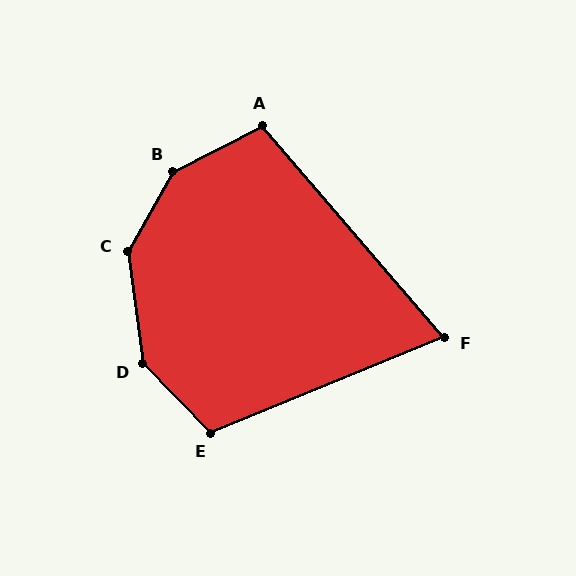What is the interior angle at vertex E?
Approximately 112 degrees (obtuse).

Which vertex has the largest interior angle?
B, at approximately 146 degrees.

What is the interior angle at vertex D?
Approximately 143 degrees (obtuse).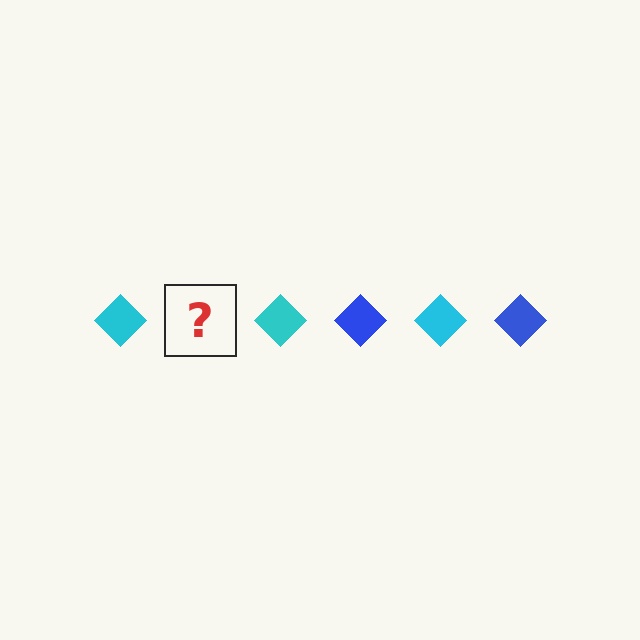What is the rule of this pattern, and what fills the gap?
The rule is that the pattern cycles through cyan, blue diamonds. The gap should be filled with a blue diamond.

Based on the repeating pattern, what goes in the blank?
The blank should be a blue diamond.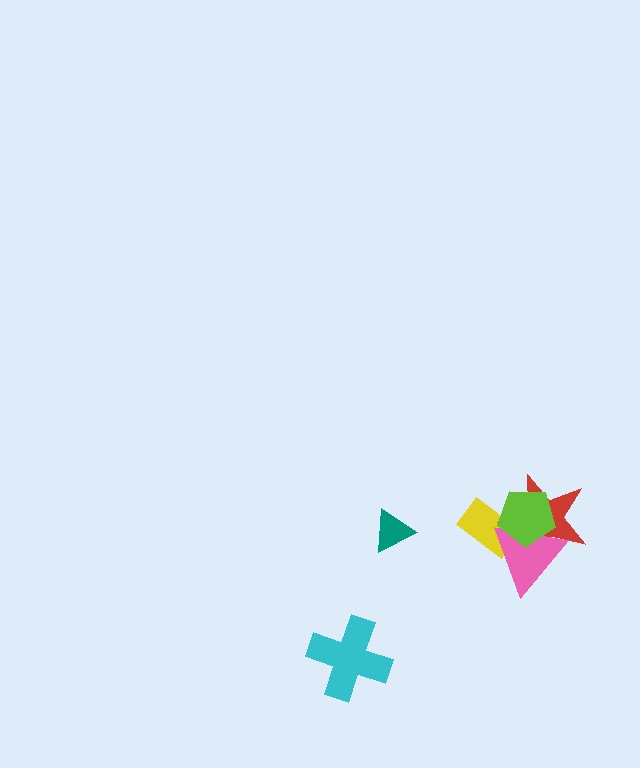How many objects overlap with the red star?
3 objects overlap with the red star.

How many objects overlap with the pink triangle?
3 objects overlap with the pink triangle.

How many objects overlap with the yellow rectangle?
3 objects overlap with the yellow rectangle.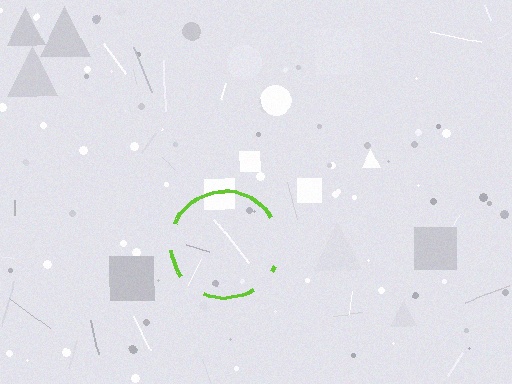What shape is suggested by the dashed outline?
The dashed outline suggests a circle.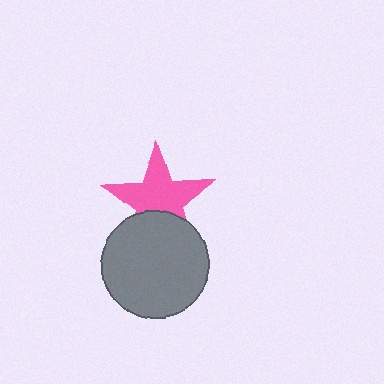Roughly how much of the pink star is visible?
Most of it is visible (roughly 67%).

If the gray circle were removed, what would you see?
You would see the complete pink star.